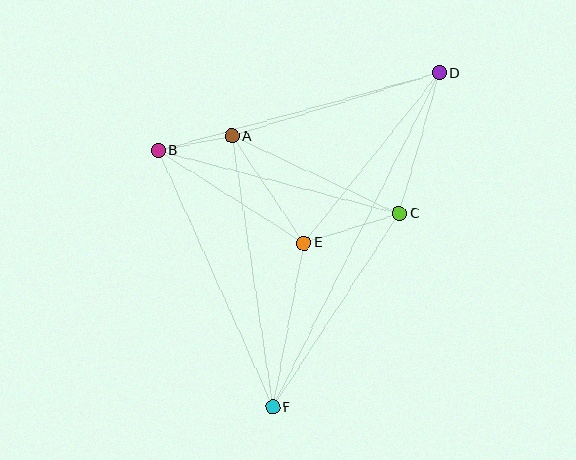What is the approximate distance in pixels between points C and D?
The distance between C and D is approximately 146 pixels.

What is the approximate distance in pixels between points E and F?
The distance between E and F is approximately 167 pixels.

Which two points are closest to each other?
Points A and B are closest to each other.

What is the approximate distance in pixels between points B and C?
The distance between B and C is approximately 249 pixels.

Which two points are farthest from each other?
Points D and F are farthest from each other.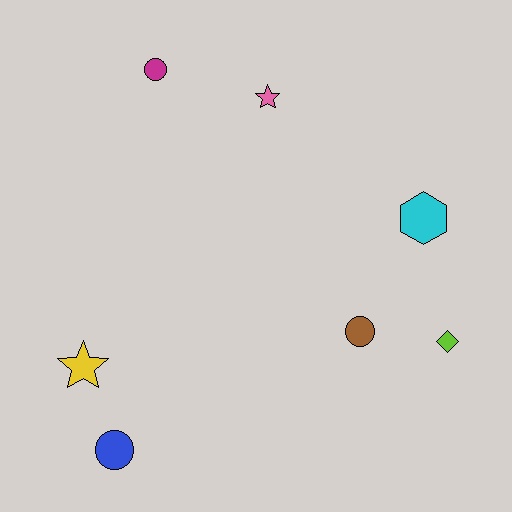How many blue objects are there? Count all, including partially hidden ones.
There is 1 blue object.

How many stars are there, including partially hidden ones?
There are 2 stars.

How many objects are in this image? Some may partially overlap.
There are 7 objects.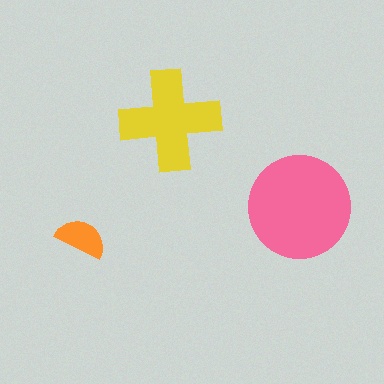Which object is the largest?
The pink circle.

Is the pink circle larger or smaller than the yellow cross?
Larger.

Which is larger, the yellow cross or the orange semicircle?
The yellow cross.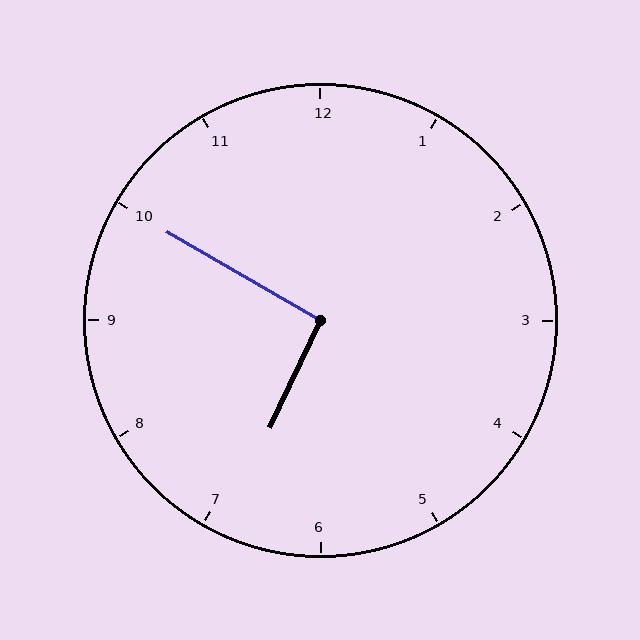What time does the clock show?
6:50.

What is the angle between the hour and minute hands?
Approximately 95 degrees.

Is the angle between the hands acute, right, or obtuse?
It is right.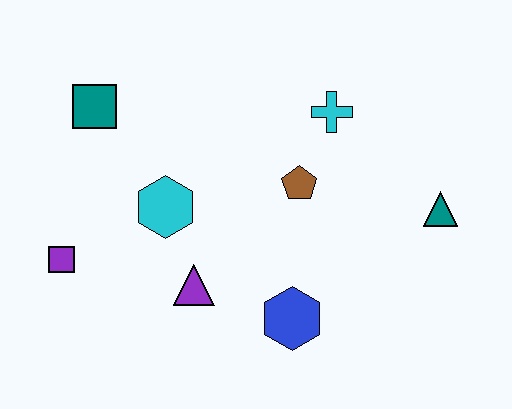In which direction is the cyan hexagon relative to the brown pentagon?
The cyan hexagon is to the left of the brown pentagon.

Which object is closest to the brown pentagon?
The cyan cross is closest to the brown pentagon.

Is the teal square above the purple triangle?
Yes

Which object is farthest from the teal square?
The teal triangle is farthest from the teal square.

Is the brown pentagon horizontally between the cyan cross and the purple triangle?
Yes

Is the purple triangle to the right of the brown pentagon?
No